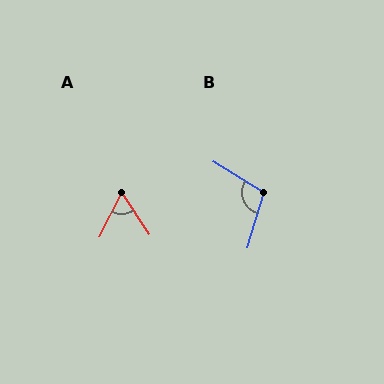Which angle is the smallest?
A, at approximately 60 degrees.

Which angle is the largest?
B, at approximately 105 degrees.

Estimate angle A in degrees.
Approximately 60 degrees.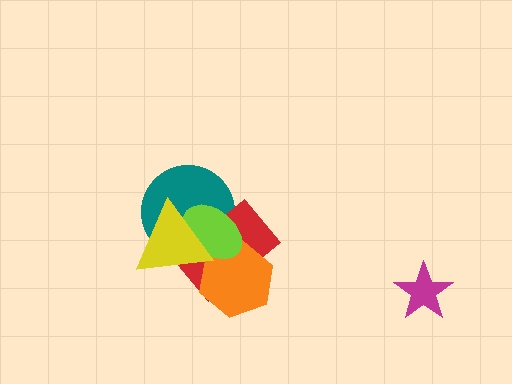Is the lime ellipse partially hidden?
Yes, it is partially covered by another shape.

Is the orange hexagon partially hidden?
Yes, it is partially covered by another shape.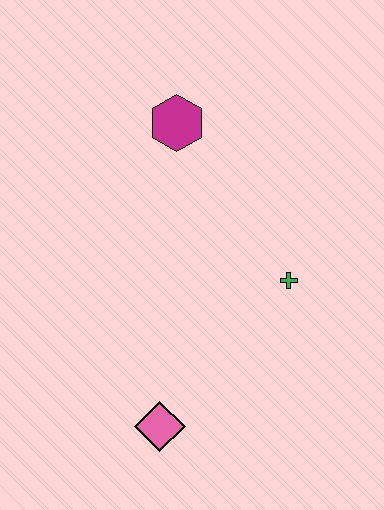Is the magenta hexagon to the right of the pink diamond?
Yes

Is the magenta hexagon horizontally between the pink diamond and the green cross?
Yes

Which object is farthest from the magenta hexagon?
The pink diamond is farthest from the magenta hexagon.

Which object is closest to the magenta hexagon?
The green cross is closest to the magenta hexagon.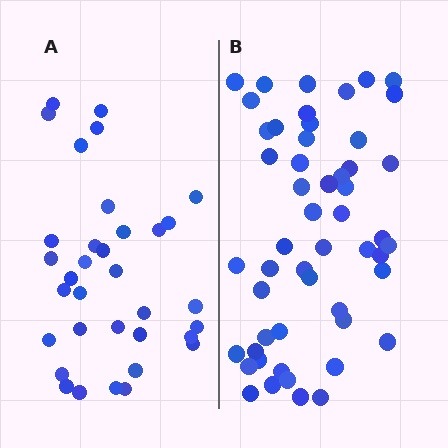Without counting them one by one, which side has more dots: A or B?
Region B (the right region) has more dots.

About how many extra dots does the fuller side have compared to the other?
Region B has approximately 20 more dots than region A.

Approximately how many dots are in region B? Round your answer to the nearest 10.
About 50 dots. (The exact count is 52, which rounds to 50.)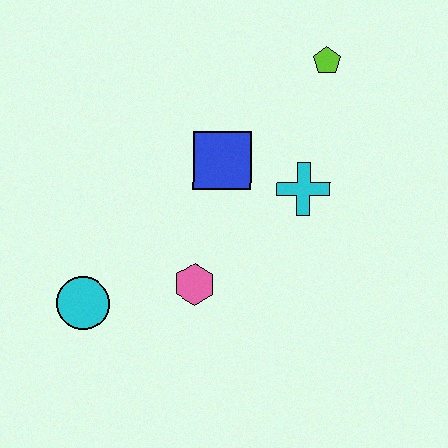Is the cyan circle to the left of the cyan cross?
Yes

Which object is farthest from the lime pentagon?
The cyan circle is farthest from the lime pentagon.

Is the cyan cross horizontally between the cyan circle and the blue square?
No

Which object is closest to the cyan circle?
The pink hexagon is closest to the cyan circle.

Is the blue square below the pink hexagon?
No